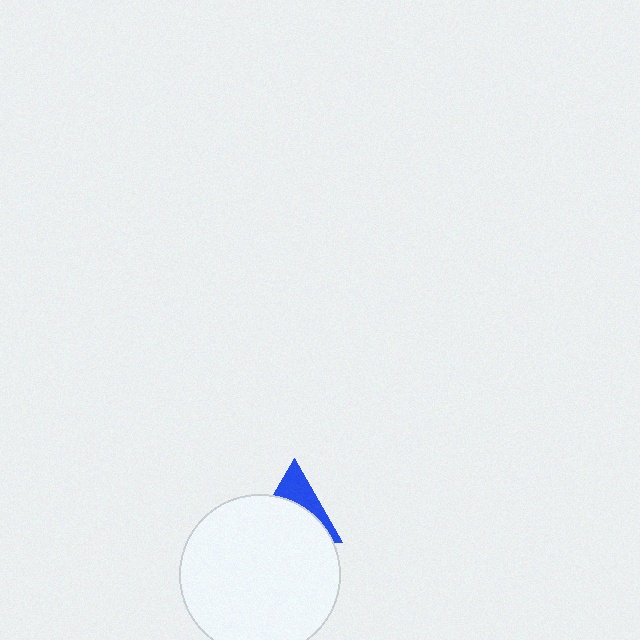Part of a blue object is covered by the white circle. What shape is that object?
It is a triangle.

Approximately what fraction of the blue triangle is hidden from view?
Roughly 64% of the blue triangle is hidden behind the white circle.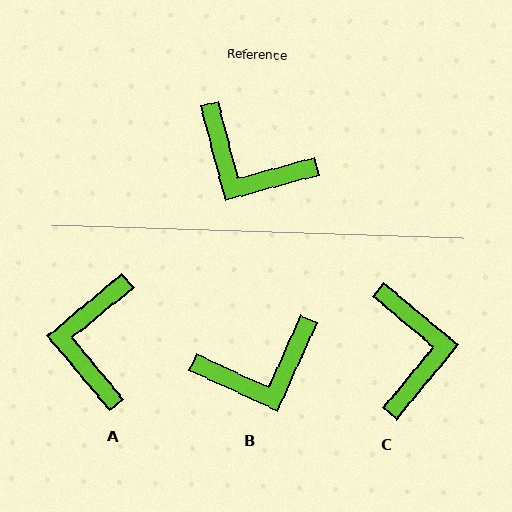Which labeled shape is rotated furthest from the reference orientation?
C, about 125 degrees away.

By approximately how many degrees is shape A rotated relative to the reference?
Approximately 65 degrees clockwise.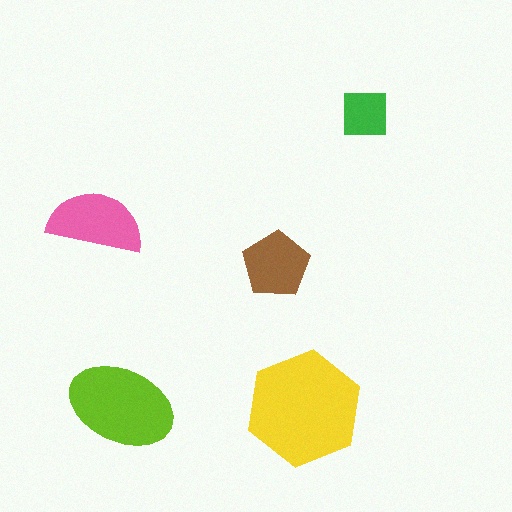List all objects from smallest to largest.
The green square, the brown pentagon, the pink semicircle, the lime ellipse, the yellow hexagon.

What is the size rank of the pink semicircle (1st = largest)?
3rd.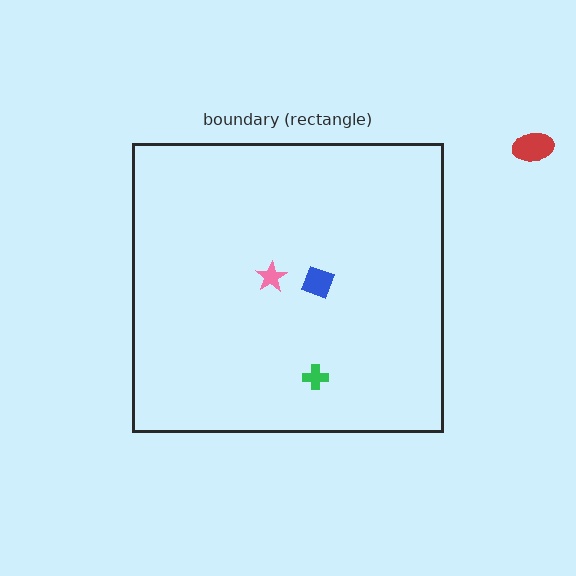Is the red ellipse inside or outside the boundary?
Outside.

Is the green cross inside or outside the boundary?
Inside.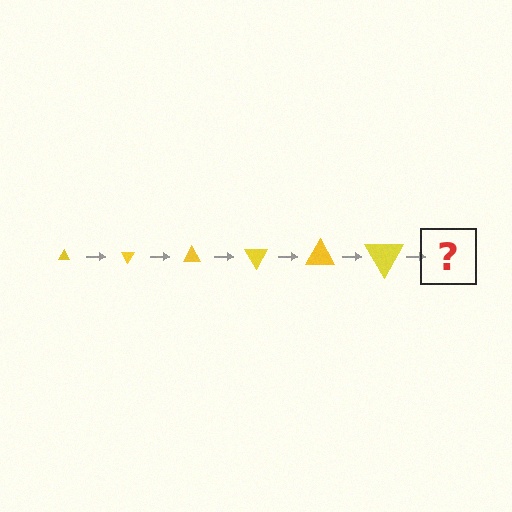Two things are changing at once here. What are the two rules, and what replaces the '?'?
The two rules are that the triangle grows larger each step and it rotates 60 degrees each step. The '?' should be a triangle, larger than the previous one and rotated 360 degrees from the start.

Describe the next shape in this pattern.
It should be a triangle, larger than the previous one and rotated 360 degrees from the start.